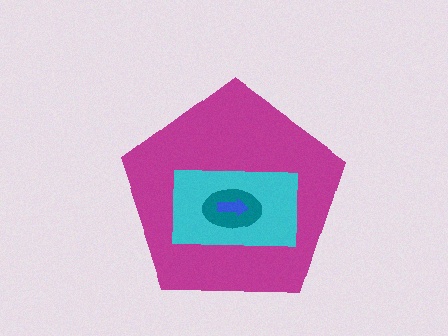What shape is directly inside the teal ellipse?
The blue arrow.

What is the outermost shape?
The magenta pentagon.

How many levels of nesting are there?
4.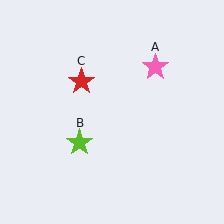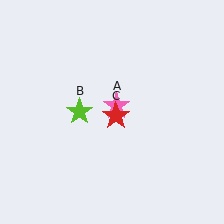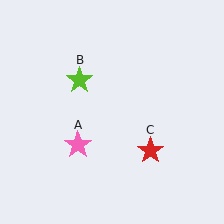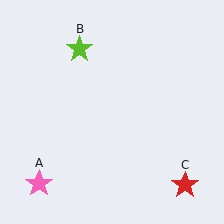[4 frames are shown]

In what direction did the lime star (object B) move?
The lime star (object B) moved up.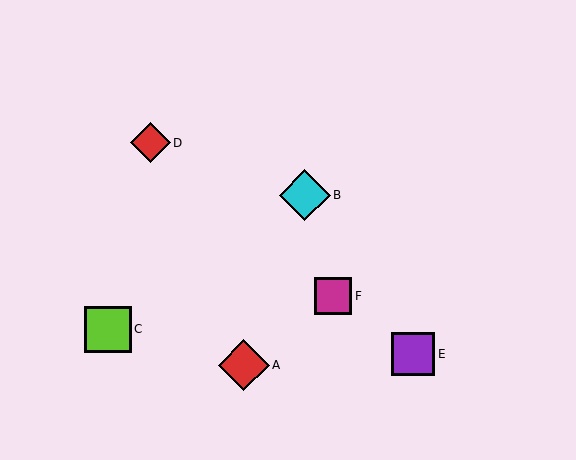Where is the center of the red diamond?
The center of the red diamond is at (150, 143).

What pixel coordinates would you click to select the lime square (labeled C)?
Click at (108, 329) to select the lime square C.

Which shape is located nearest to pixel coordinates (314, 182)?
The cyan diamond (labeled B) at (305, 195) is nearest to that location.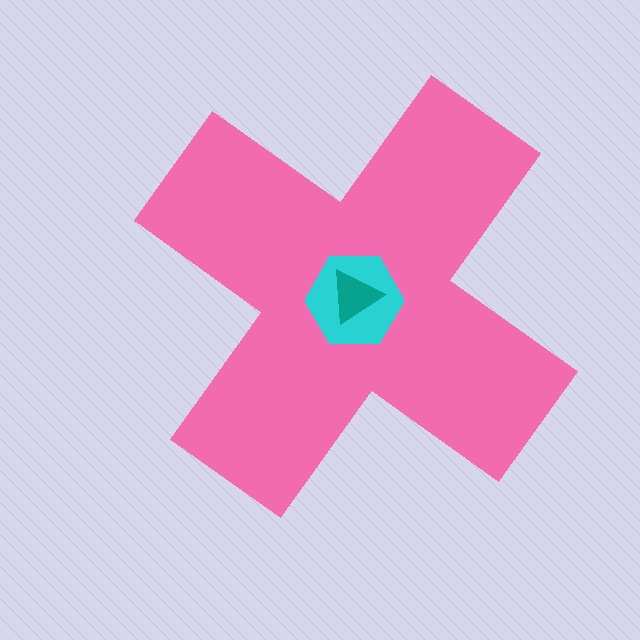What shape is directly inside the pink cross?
The cyan hexagon.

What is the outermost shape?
The pink cross.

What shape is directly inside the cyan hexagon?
The teal triangle.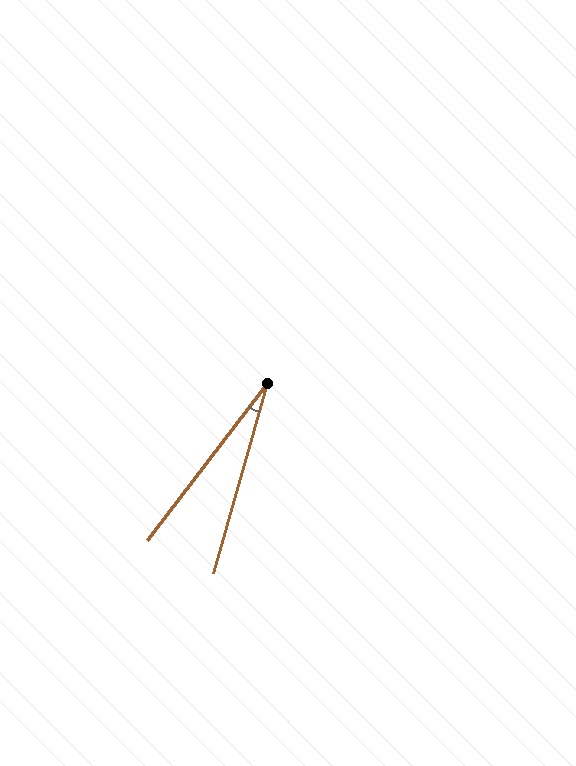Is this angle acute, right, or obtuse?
It is acute.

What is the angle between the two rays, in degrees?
Approximately 21 degrees.